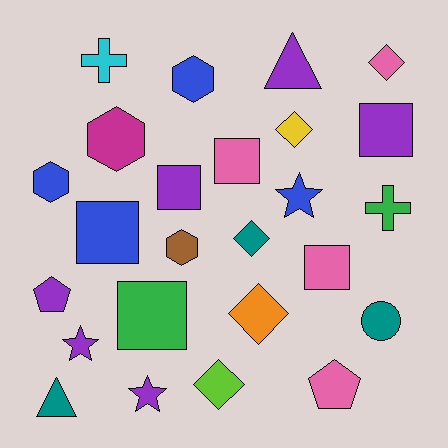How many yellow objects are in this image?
There is 1 yellow object.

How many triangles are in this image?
There are 2 triangles.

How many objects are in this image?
There are 25 objects.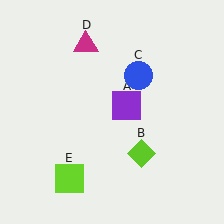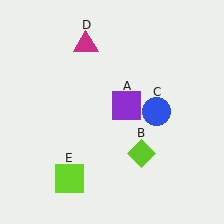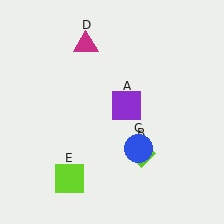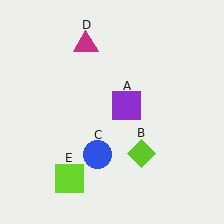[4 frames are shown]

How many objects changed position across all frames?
1 object changed position: blue circle (object C).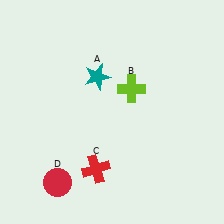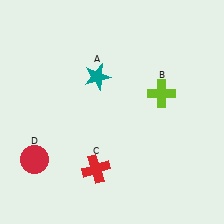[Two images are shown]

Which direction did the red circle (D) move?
The red circle (D) moved left.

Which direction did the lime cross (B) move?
The lime cross (B) moved right.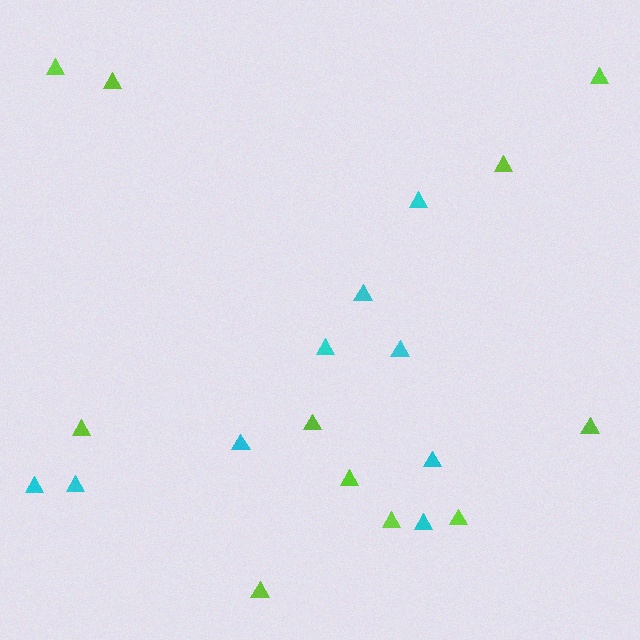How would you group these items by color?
There are 2 groups: one group of cyan triangles (9) and one group of lime triangles (11).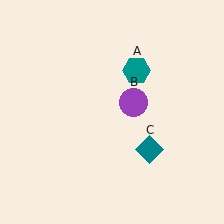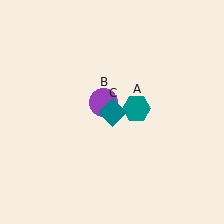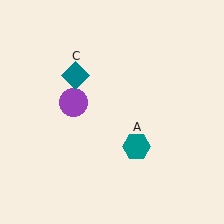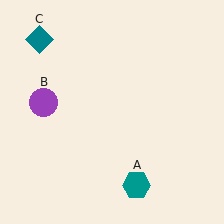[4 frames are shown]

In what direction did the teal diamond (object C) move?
The teal diamond (object C) moved up and to the left.